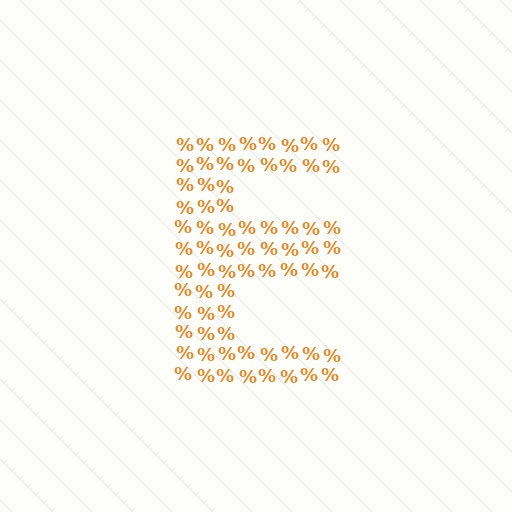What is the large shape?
The large shape is the letter E.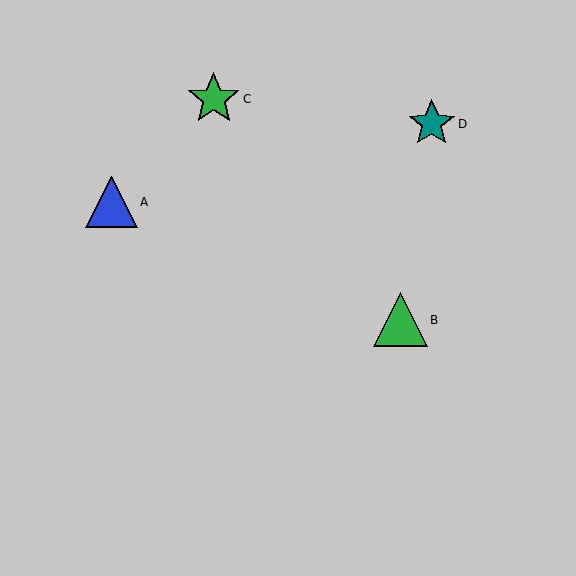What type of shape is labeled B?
Shape B is a green triangle.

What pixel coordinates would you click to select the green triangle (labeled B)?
Click at (400, 320) to select the green triangle B.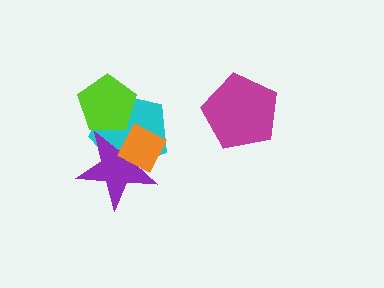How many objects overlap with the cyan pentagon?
3 objects overlap with the cyan pentagon.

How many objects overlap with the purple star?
3 objects overlap with the purple star.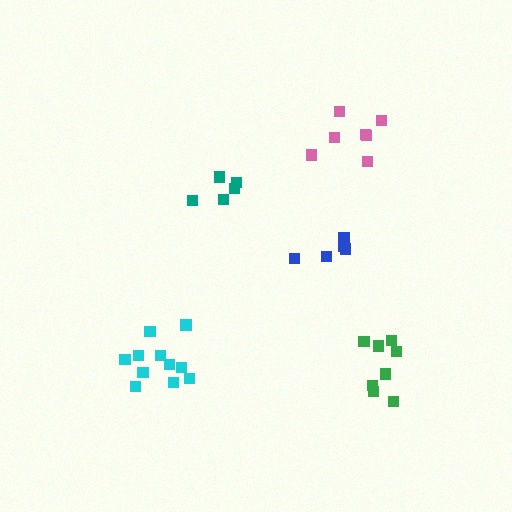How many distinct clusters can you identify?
There are 5 distinct clusters.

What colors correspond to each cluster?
The clusters are colored: cyan, teal, green, pink, blue.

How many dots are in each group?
Group 1: 11 dots, Group 2: 5 dots, Group 3: 8 dots, Group 4: 7 dots, Group 5: 5 dots (36 total).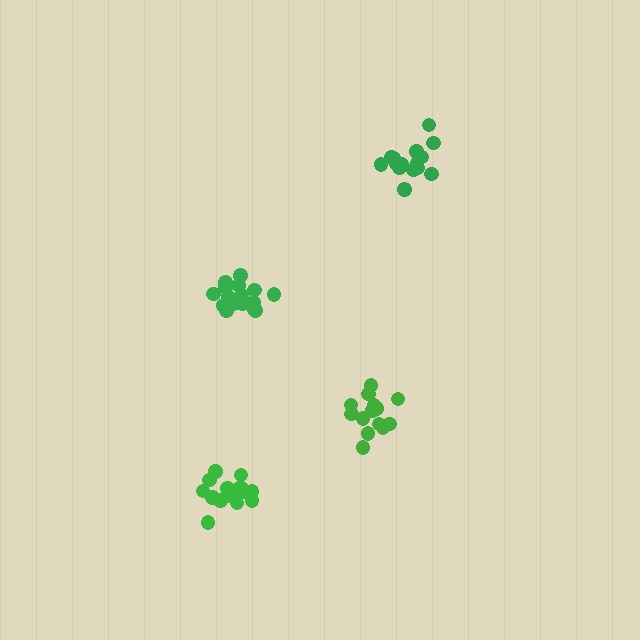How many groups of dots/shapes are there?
There are 4 groups.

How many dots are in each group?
Group 1: 17 dots, Group 2: 15 dots, Group 3: 15 dots, Group 4: 18 dots (65 total).